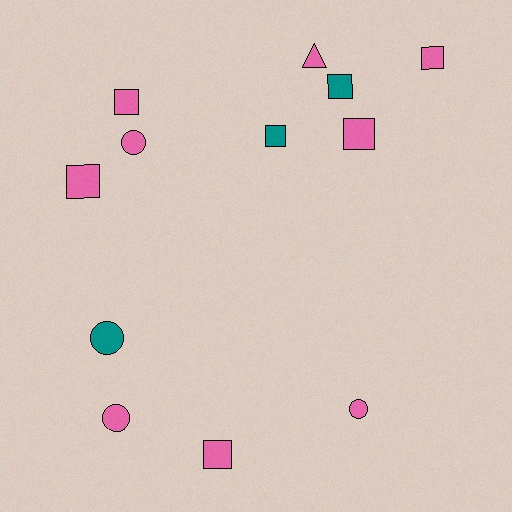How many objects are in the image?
There are 12 objects.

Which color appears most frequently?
Pink, with 9 objects.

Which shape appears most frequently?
Square, with 7 objects.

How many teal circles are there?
There is 1 teal circle.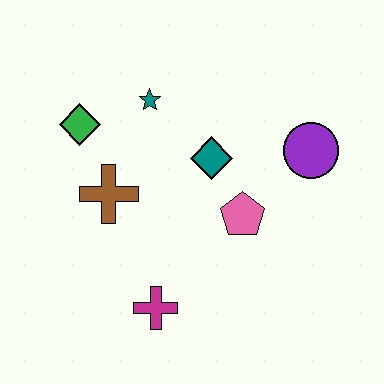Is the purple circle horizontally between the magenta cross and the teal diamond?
No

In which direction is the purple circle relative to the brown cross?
The purple circle is to the right of the brown cross.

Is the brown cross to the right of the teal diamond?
No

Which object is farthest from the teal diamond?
The magenta cross is farthest from the teal diamond.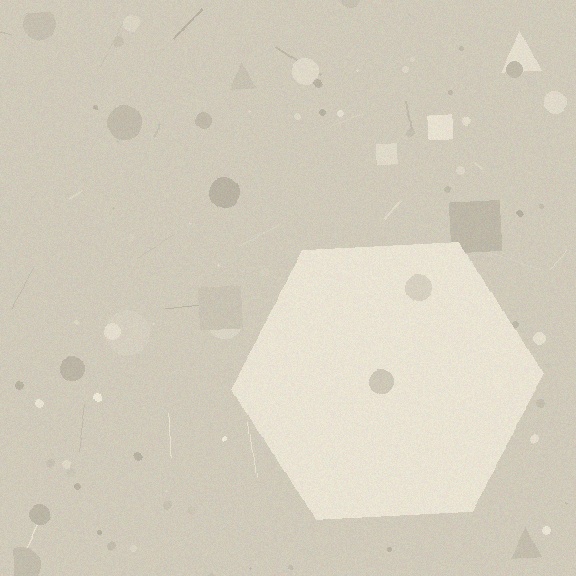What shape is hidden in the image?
A hexagon is hidden in the image.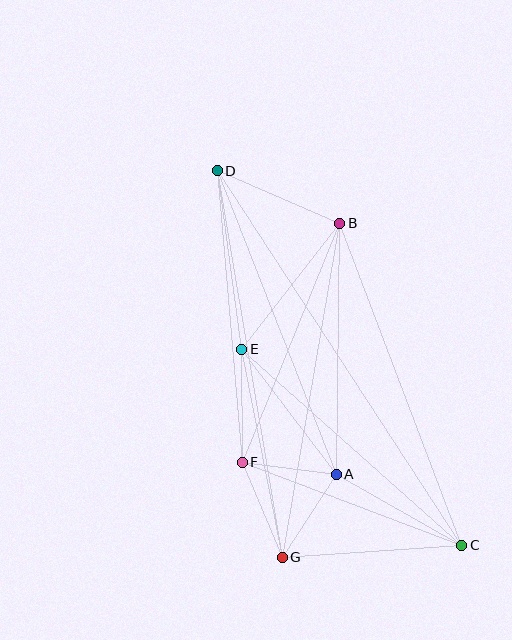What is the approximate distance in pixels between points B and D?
The distance between B and D is approximately 134 pixels.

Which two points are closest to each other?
Points A and F are closest to each other.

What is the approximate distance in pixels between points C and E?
The distance between C and E is approximately 295 pixels.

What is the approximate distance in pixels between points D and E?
The distance between D and E is approximately 180 pixels.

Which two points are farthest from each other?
Points C and D are farthest from each other.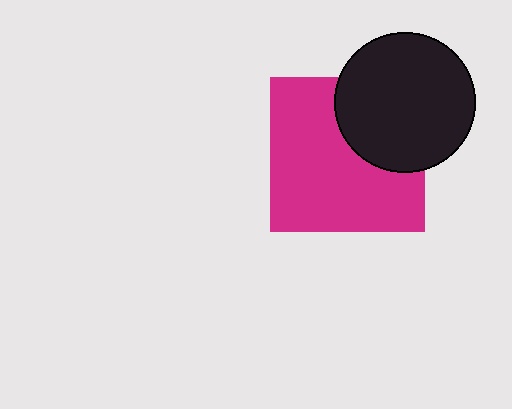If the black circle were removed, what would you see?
You would see the complete magenta square.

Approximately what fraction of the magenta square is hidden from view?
Roughly 32% of the magenta square is hidden behind the black circle.